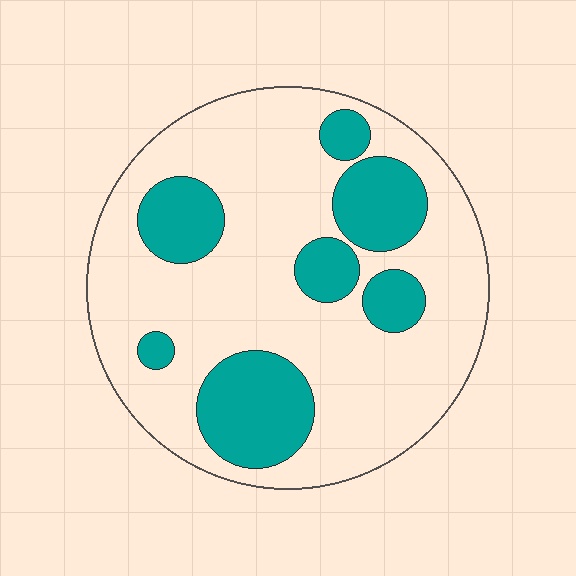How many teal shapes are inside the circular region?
7.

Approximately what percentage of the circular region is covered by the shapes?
Approximately 25%.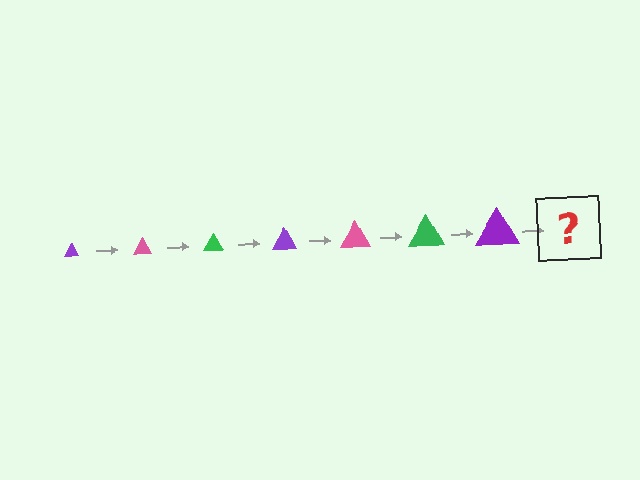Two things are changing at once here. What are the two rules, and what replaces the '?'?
The two rules are that the triangle grows larger each step and the color cycles through purple, pink, and green. The '?' should be a pink triangle, larger than the previous one.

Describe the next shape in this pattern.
It should be a pink triangle, larger than the previous one.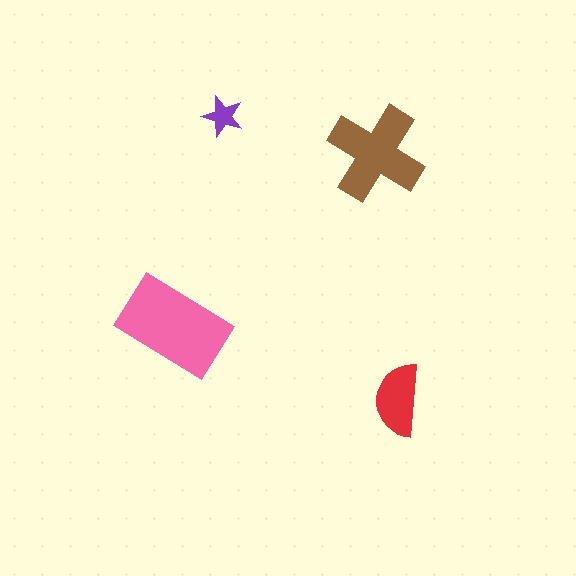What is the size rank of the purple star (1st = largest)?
4th.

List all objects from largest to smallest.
The pink rectangle, the brown cross, the red semicircle, the purple star.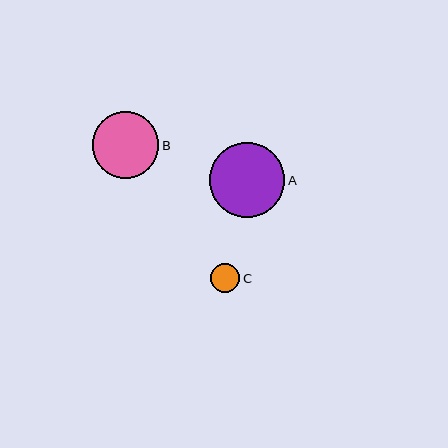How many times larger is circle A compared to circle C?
Circle A is approximately 2.6 times the size of circle C.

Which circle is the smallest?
Circle C is the smallest with a size of approximately 29 pixels.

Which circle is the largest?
Circle A is the largest with a size of approximately 75 pixels.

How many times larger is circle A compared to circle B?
Circle A is approximately 1.1 times the size of circle B.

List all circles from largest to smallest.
From largest to smallest: A, B, C.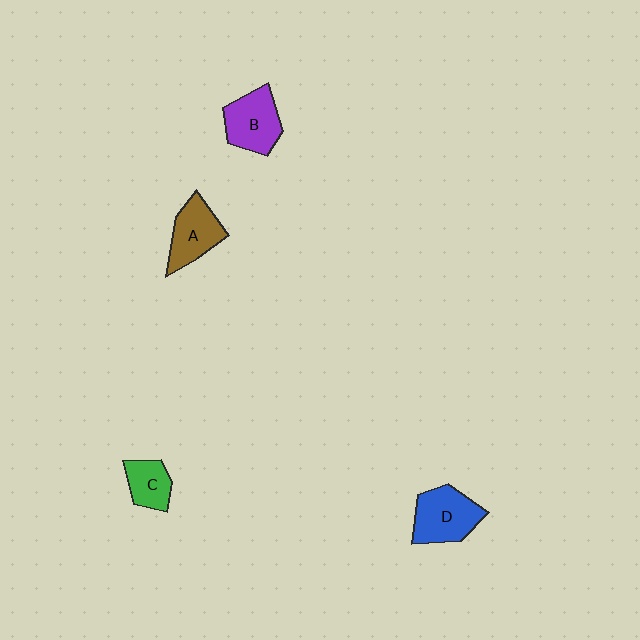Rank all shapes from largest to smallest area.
From largest to smallest: D (blue), B (purple), A (brown), C (green).